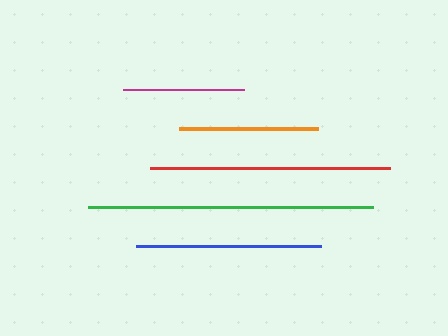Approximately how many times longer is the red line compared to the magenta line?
The red line is approximately 2.0 times the length of the magenta line.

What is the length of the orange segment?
The orange segment is approximately 139 pixels long.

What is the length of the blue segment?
The blue segment is approximately 185 pixels long.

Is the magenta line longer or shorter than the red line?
The red line is longer than the magenta line.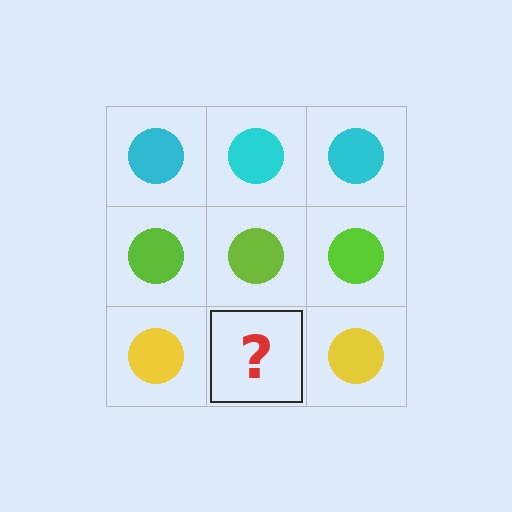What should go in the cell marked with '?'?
The missing cell should contain a yellow circle.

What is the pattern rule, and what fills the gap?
The rule is that each row has a consistent color. The gap should be filled with a yellow circle.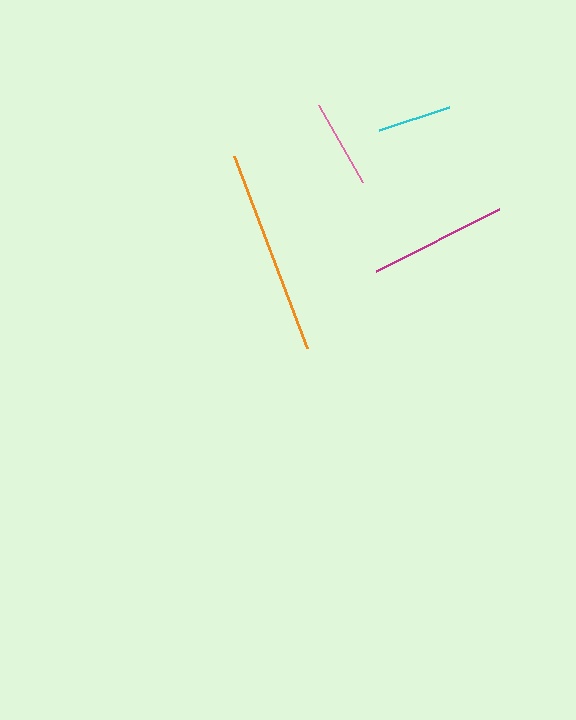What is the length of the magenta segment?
The magenta segment is approximately 137 pixels long.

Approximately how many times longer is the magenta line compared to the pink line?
The magenta line is approximately 1.5 times the length of the pink line.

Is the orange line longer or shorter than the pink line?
The orange line is longer than the pink line.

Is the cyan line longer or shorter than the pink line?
The pink line is longer than the cyan line.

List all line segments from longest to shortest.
From longest to shortest: orange, magenta, pink, cyan.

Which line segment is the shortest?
The cyan line is the shortest at approximately 74 pixels.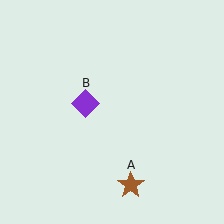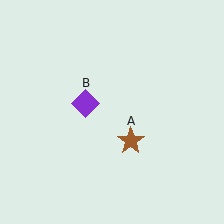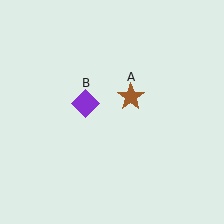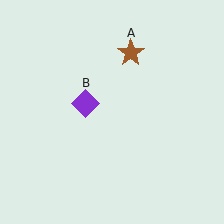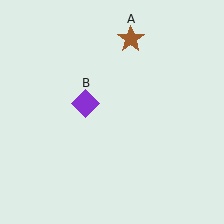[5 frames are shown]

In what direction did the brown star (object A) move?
The brown star (object A) moved up.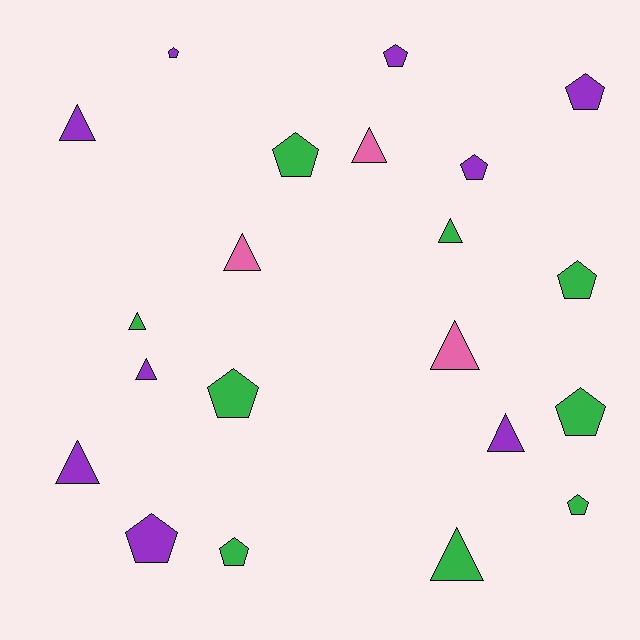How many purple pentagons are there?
There are 5 purple pentagons.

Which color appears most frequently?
Green, with 9 objects.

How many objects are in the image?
There are 21 objects.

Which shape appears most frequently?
Pentagon, with 11 objects.